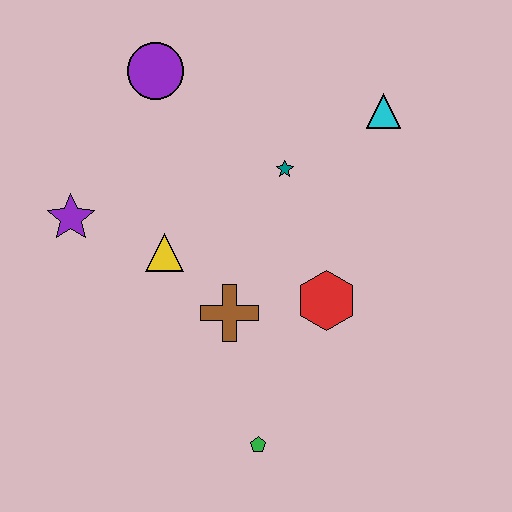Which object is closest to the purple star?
The yellow triangle is closest to the purple star.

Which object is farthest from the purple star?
The cyan triangle is farthest from the purple star.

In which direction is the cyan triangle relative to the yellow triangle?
The cyan triangle is to the right of the yellow triangle.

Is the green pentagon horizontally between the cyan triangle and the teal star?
No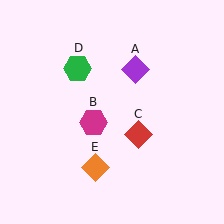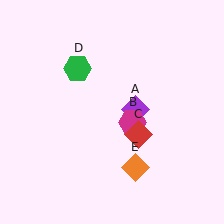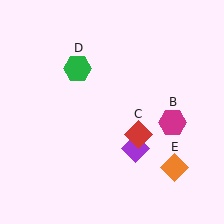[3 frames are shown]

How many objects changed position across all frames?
3 objects changed position: purple diamond (object A), magenta hexagon (object B), orange diamond (object E).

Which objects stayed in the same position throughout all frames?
Red diamond (object C) and green hexagon (object D) remained stationary.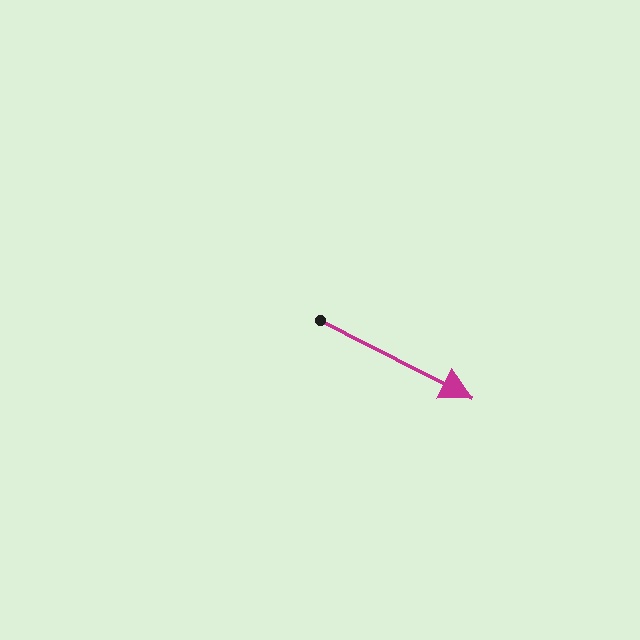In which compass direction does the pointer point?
Southeast.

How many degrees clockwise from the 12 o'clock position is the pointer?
Approximately 117 degrees.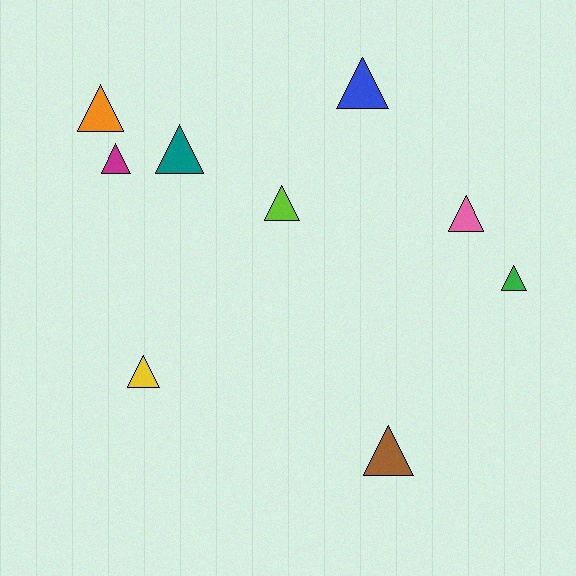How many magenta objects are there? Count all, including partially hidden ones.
There is 1 magenta object.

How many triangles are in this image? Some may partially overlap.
There are 9 triangles.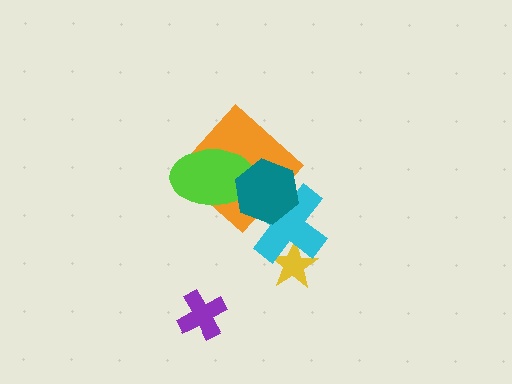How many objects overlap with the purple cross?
0 objects overlap with the purple cross.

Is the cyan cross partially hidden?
Yes, it is partially covered by another shape.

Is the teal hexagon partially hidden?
No, no other shape covers it.